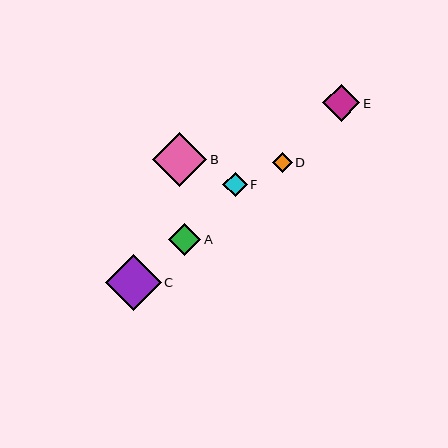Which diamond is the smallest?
Diamond D is the smallest with a size of approximately 19 pixels.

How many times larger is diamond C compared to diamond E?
Diamond C is approximately 1.5 times the size of diamond E.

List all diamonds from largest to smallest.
From largest to smallest: C, B, E, A, F, D.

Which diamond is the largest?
Diamond C is the largest with a size of approximately 56 pixels.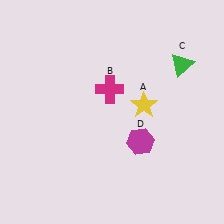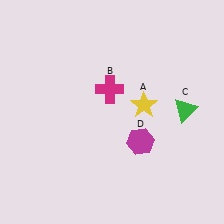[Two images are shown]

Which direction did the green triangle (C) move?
The green triangle (C) moved down.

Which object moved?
The green triangle (C) moved down.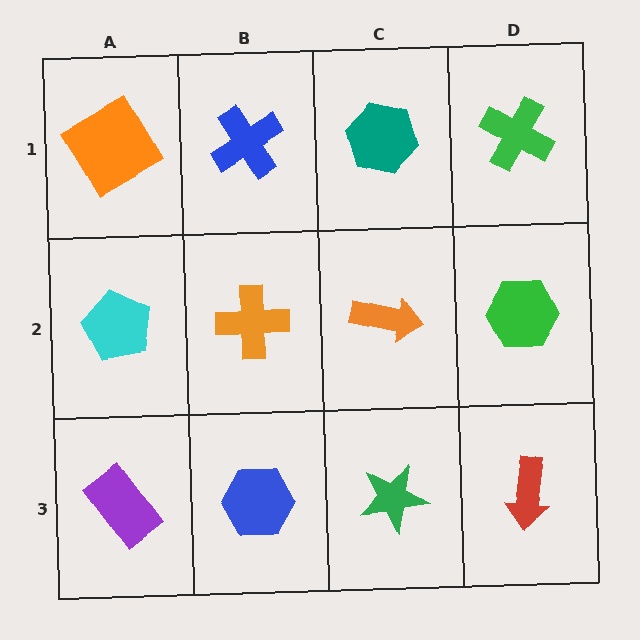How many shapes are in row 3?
4 shapes.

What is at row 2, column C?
An orange arrow.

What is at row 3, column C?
A green star.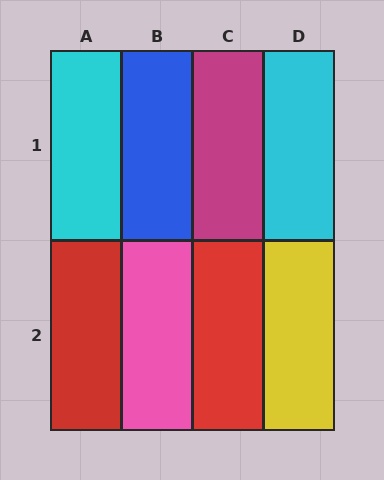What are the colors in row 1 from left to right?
Cyan, blue, magenta, cyan.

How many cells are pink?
1 cell is pink.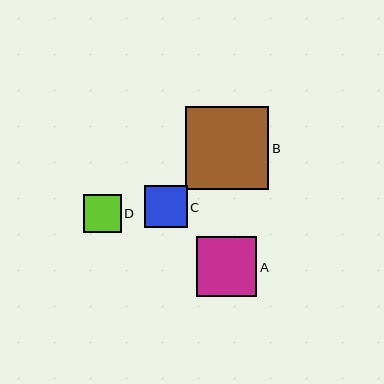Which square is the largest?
Square B is the largest with a size of approximately 83 pixels.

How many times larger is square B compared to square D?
Square B is approximately 2.2 times the size of square D.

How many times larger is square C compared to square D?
Square C is approximately 1.1 times the size of square D.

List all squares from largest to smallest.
From largest to smallest: B, A, C, D.